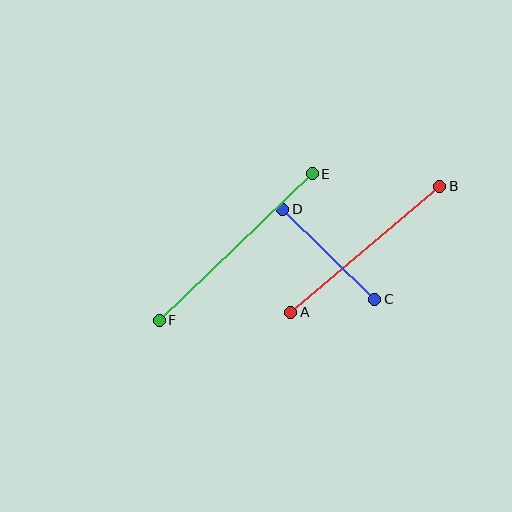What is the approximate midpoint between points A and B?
The midpoint is at approximately (365, 249) pixels.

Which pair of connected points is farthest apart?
Points E and F are farthest apart.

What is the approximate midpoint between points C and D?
The midpoint is at approximately (329, 254) pixels.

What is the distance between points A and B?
The distance is approximately 195 pixels.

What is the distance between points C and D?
The distance is approximately 129 pixels.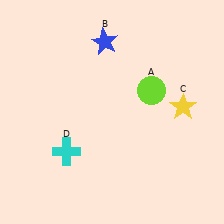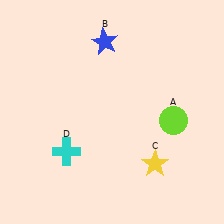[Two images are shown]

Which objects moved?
The objects that moved are: the lime circle (A), the yellow star (C).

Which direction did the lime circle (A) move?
The lime circle (A) moved down.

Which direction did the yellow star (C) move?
The yellow star (C) moved down.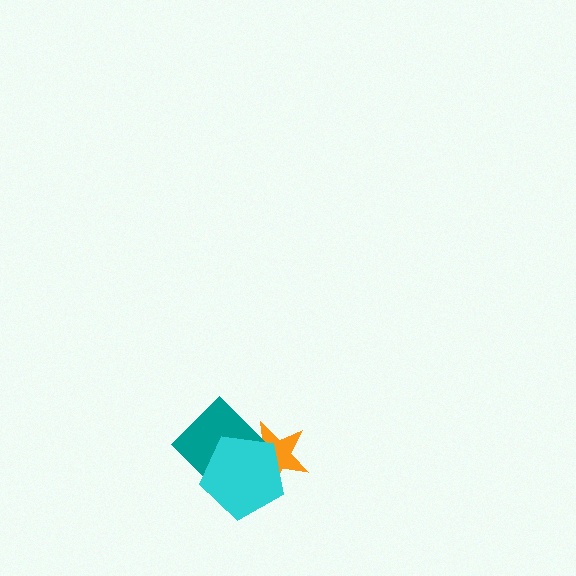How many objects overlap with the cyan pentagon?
2 objects overlap with the cyan pentagon.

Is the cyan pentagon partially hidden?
No, no other shape covers it.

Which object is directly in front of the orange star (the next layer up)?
The teal diamond is directly in front of the orange star.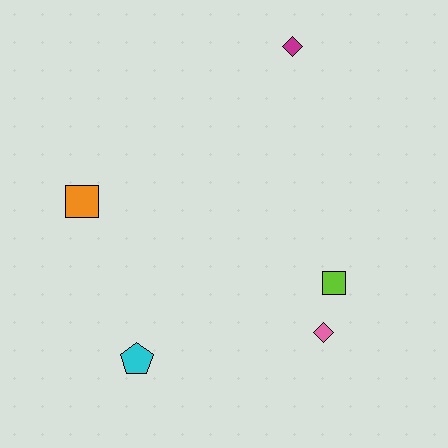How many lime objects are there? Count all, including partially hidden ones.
There is 1 lime object.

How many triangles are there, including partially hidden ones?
There are no triangles.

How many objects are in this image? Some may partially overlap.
There are 5 objects.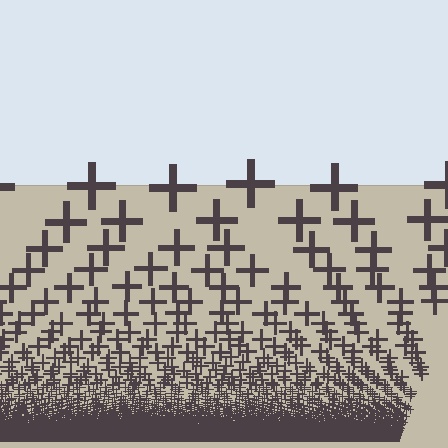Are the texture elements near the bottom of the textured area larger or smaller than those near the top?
Smaller. The gradient is inverted — elements near the bottom are smaller and denser.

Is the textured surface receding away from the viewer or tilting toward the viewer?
The surface appears to tilt toward the viewer. Texture elements get larger and sparser toward the top.